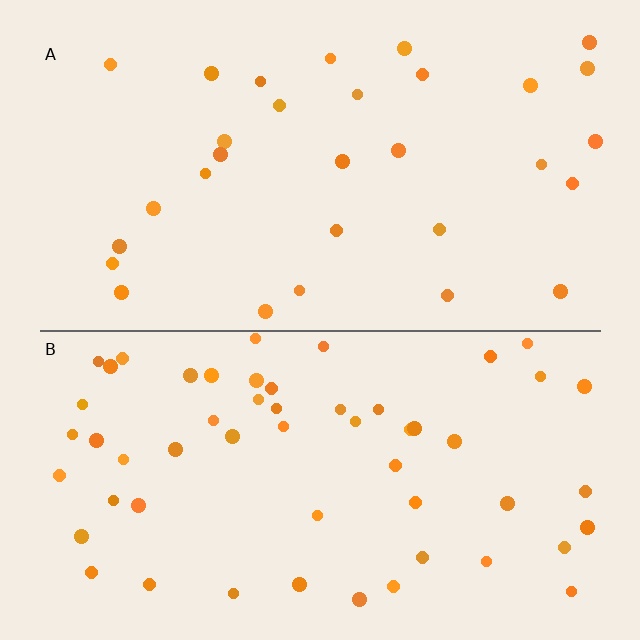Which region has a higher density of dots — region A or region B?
B (the bottom).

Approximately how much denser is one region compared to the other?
Approximately 1.8× — region B over region A.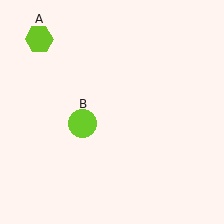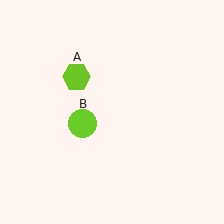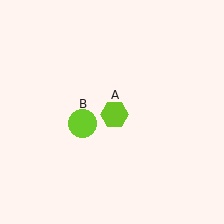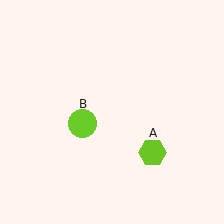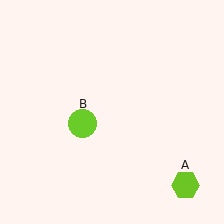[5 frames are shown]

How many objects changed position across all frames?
1 object changed position: lime hexagon (object A).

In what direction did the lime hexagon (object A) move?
The lime hexagon (object A) moved down and to the right.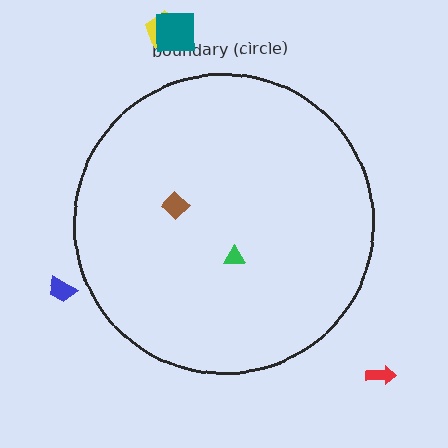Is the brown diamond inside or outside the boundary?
Inside.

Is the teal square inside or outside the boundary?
Outside.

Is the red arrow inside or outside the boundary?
Outside.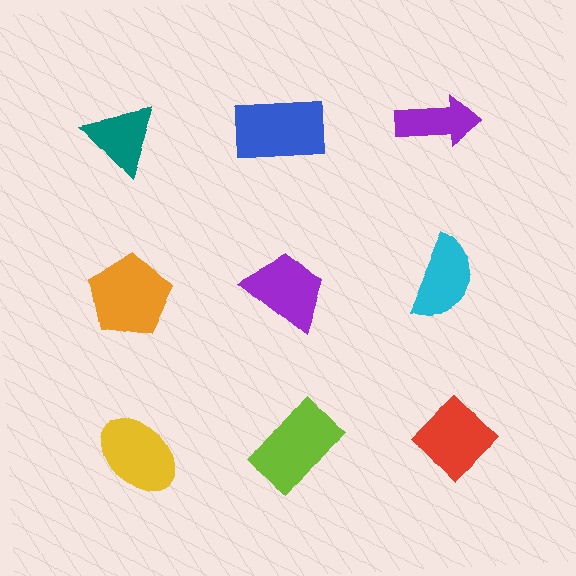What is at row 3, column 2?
A lime rectangle.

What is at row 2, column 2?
A purple trapezoid.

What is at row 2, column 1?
An orange pentagon.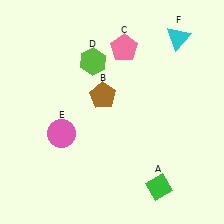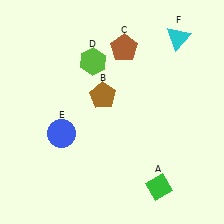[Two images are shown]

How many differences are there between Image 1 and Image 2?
There are 2 differences between the two images.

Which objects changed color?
C changed from pink to brown. E changed from pink to blue.